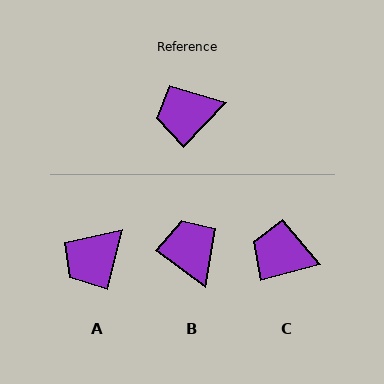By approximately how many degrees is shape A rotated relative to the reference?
Approximately 29 degrees counter-clockwise.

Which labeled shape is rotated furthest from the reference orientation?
B, about 83 degrees away.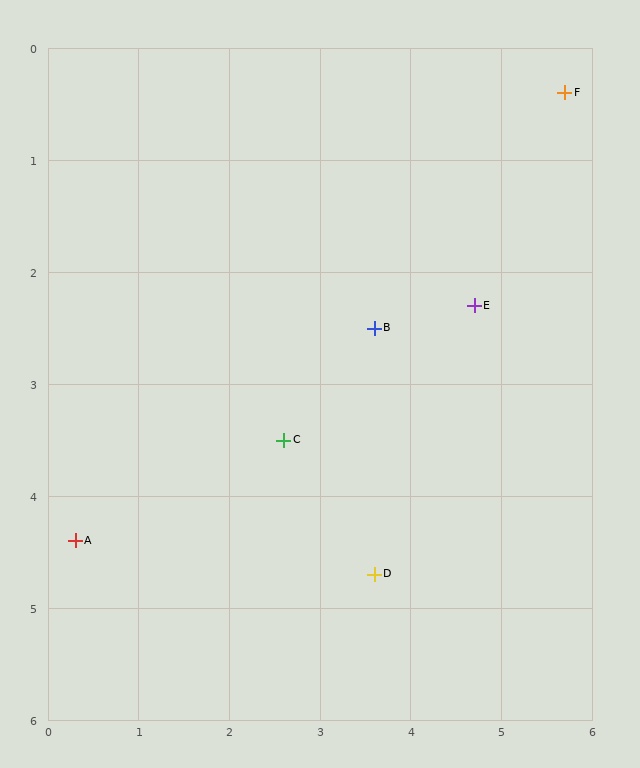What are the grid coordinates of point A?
Point A is at approximately (0.3, 4.4).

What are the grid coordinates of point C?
Point C is at approximately (2.6, 3.5).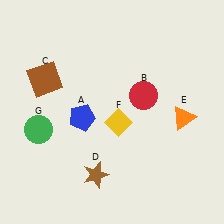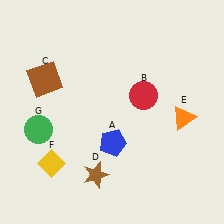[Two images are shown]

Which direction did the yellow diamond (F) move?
The yellow diamond (F) moved left.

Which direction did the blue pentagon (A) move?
The blue pentagon (A) moved right.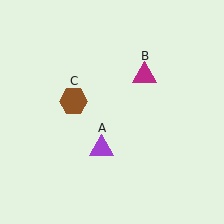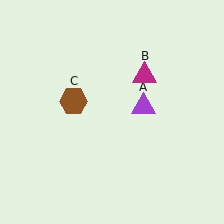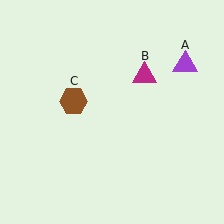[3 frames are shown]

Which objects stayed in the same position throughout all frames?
Magenta triangle (object B) and brown hexagon (object C) remained stationary.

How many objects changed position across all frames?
1 object changed position: purple triangle (object A).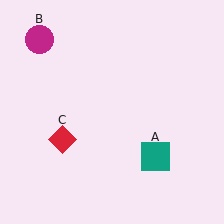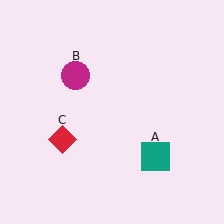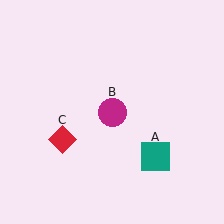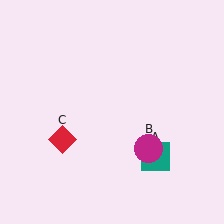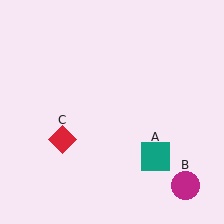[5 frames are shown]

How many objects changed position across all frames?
1 object changed position: magenta circle (object B).